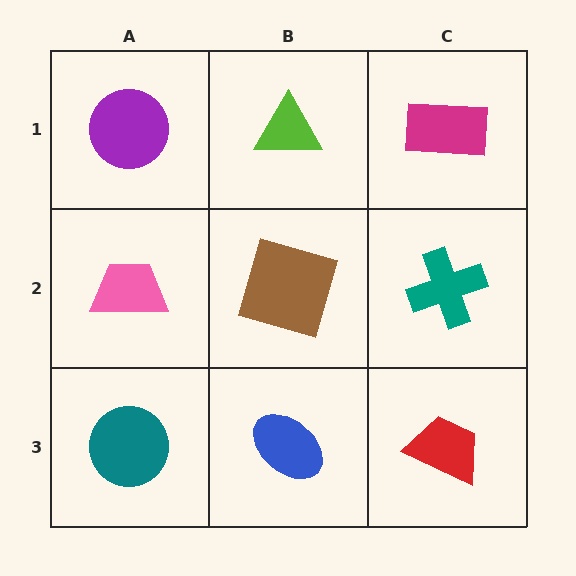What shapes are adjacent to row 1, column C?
A teal cross (row 2, column C), a lime triangle (row 1, column B).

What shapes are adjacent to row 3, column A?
A pink trapezoid (row 2, column A), a blue ellipse (row 3, column B).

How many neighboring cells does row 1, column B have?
3.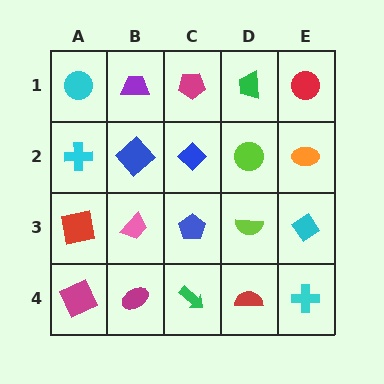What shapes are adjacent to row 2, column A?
A cyan circle (row 1, column A), a red square (row 3, column A), a blue diamond (row 2, column B).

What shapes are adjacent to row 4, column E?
A cyan diamond (row 3, column E), a red semicircle (row 4, column D).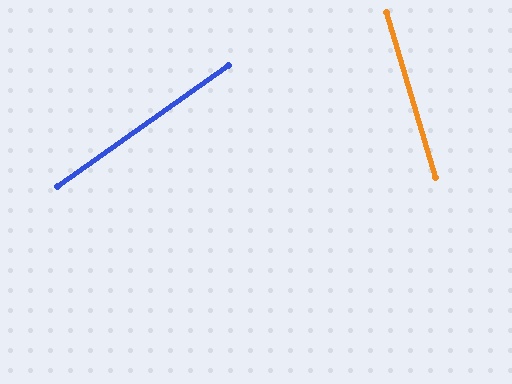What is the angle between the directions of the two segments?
Approximately 71 degrees.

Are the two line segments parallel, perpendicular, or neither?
Neither parallel nor perpendicular — they differ by about 71°.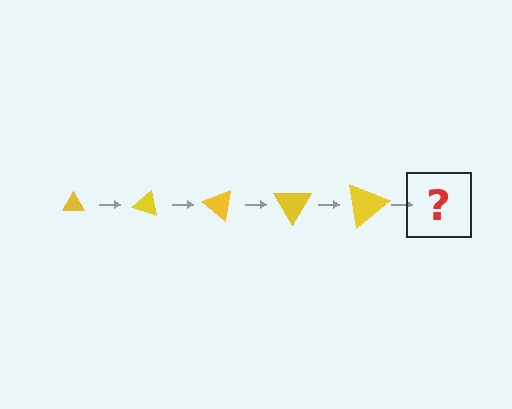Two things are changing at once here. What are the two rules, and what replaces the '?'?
The two rules are that the triangle grows larger each step and it rotates 20 degrees each step. The '?' should be a triangle, larger than the previous one and rotated 100 degrees from the start.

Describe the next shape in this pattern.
It should be a triangle, larger than the previous one and rotated 100 degrees from the start.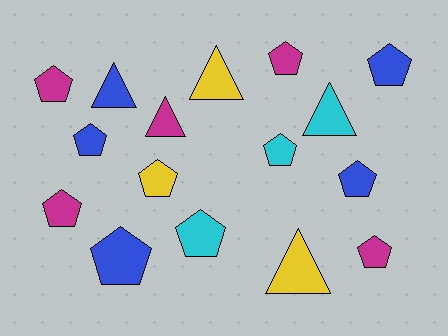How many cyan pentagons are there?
There are 2 cyan pentagons.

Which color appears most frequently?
Blue, with 5 objects.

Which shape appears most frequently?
Pentagon, with 11 objects.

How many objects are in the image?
There are 16 objects.